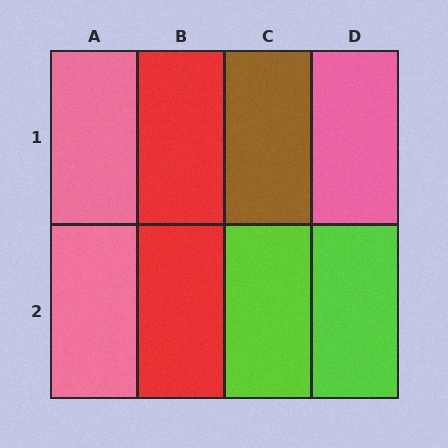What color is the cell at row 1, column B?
Red.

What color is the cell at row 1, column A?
Pink.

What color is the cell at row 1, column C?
Brown.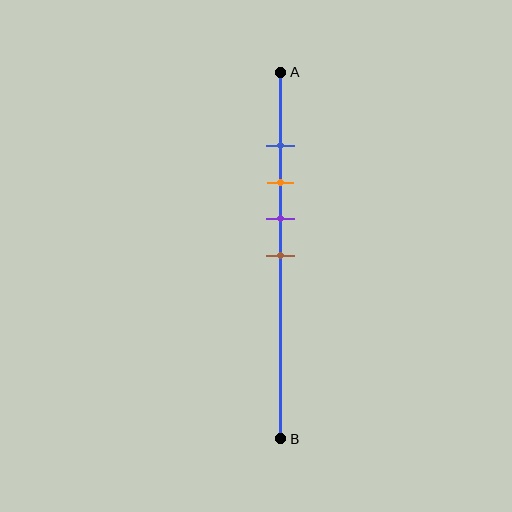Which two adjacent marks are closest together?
The blue and orange marks are the closest adjacent pair.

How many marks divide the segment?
There are 4 marks dividing the segment.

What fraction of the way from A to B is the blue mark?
The blue mark is approximately 20% (0.2) of the way from A to B.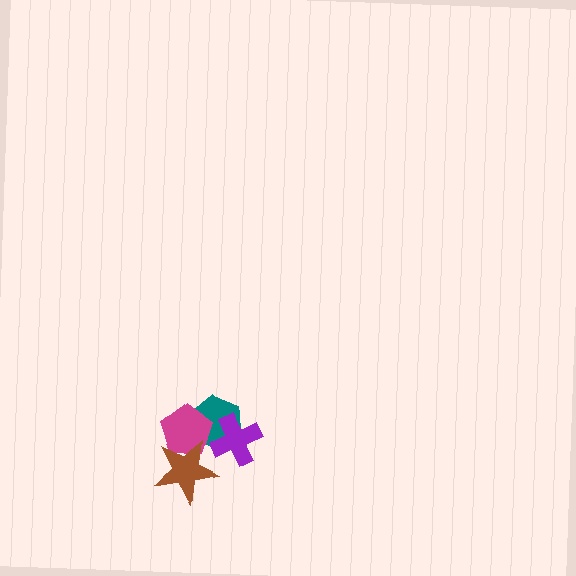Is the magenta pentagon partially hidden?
Yes, it is partially covered by another shape.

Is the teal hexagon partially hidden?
Yes, it is partially covered by another shape.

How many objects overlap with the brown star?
1 object overlaps with the brown star.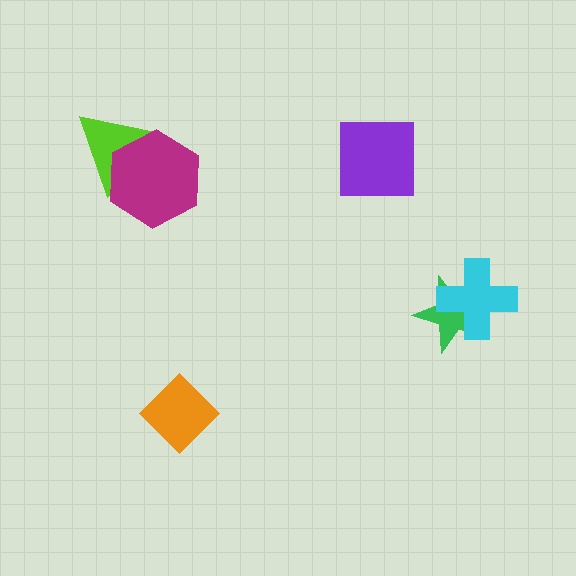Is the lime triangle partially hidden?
Yes, it is partially covered by another shape.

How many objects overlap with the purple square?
0 objects overlap with the purple square.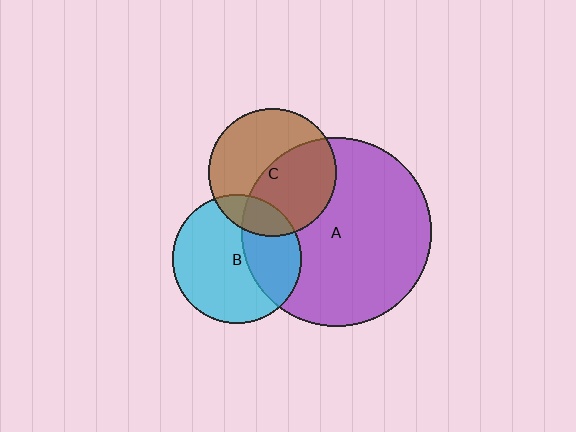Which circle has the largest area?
Circle A (purple).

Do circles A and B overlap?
Yes.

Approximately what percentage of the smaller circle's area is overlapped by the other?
Approximately 35%.